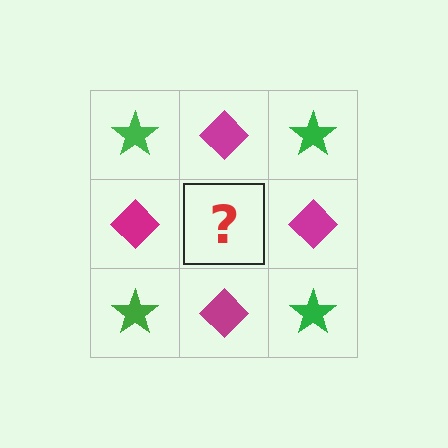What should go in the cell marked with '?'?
The missing cell should contain a green star.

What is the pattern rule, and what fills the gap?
The rule is that it alternates green star and magenta diamond in a checkerboard pattern. The gap should be filled with a green star.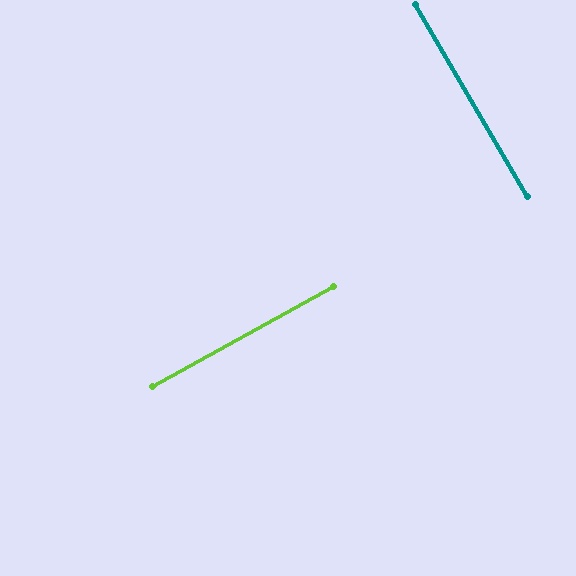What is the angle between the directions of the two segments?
Approximately 89 degrees.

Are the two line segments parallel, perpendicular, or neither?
Perpendicular — they meet at approximately 89°.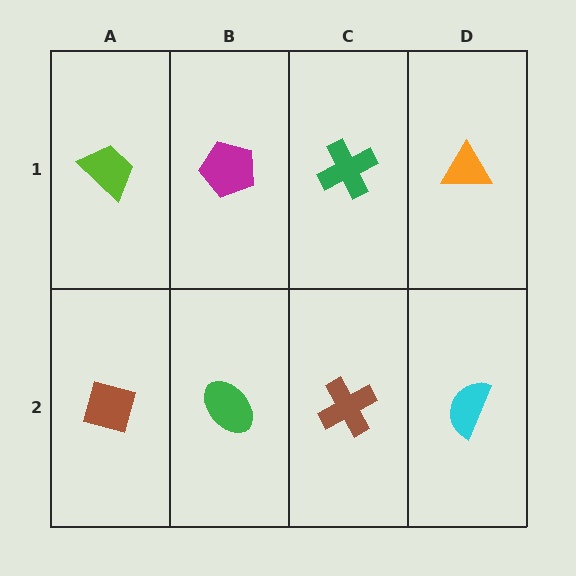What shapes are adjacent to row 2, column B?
A magenta pentagon (row 1, column B), a brown square (row 2, column A), a brown cross (row 2, column C).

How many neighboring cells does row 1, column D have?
2.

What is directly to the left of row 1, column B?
A lime trapezoid.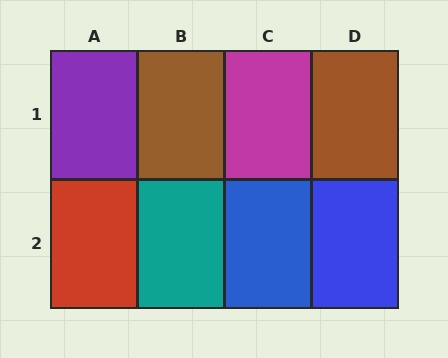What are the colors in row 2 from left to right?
Red, teal, blue, blue.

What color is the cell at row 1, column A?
Purple.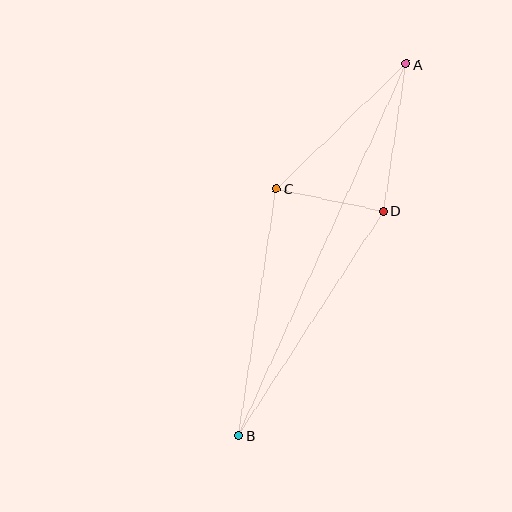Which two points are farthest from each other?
Points A and B are farthest from each other.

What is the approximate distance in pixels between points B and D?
The distance between B and D is approximately 267 pixels.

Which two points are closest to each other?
Points C and D are closest to each other.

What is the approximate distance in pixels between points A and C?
The distance between A and C is approximately 180 pixels.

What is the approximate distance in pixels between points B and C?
The distance between B and C is approximately 250 pixels.